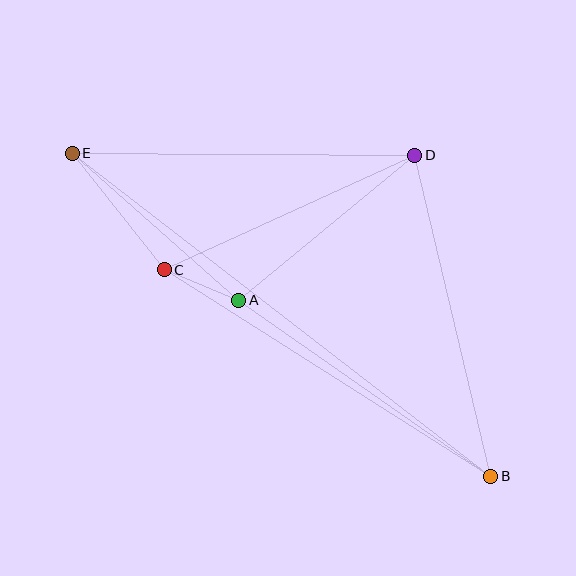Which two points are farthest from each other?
Points B and E are farthest from each other.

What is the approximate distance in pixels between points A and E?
The distance between A and E is approximately 222 pixels.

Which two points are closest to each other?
Points A and C are closest to each other.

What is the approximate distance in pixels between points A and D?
The distance between A and D is approximately 228 pixels.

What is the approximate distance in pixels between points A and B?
The distance between A and B is approximately 307 pixels.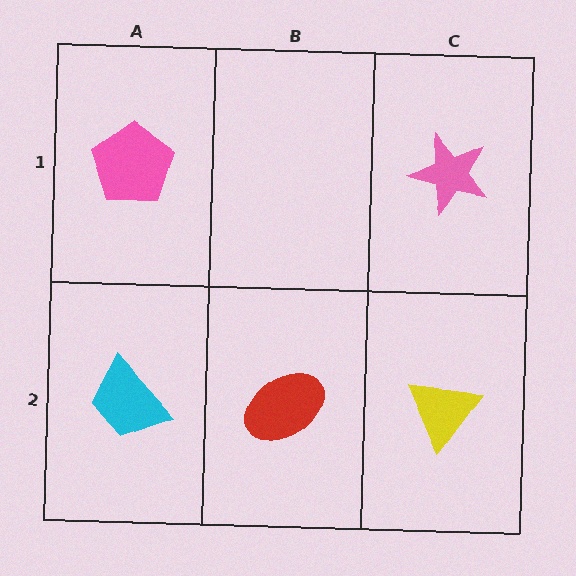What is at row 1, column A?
A pink pentagon.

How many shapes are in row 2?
3 shapes.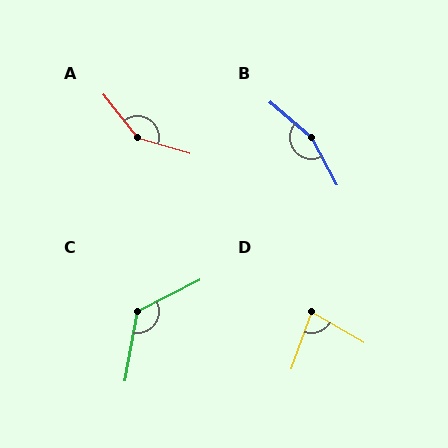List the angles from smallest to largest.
D (80°), C (127°), A (145°), B (158°).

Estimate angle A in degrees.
Approximately 145 degrees.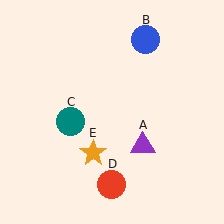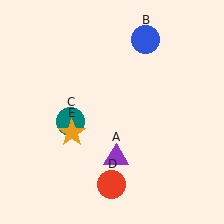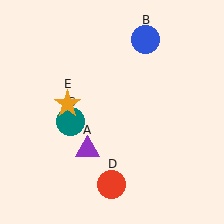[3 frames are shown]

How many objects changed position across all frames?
2 objects changed position: purple triangle (object A), orange star (object E).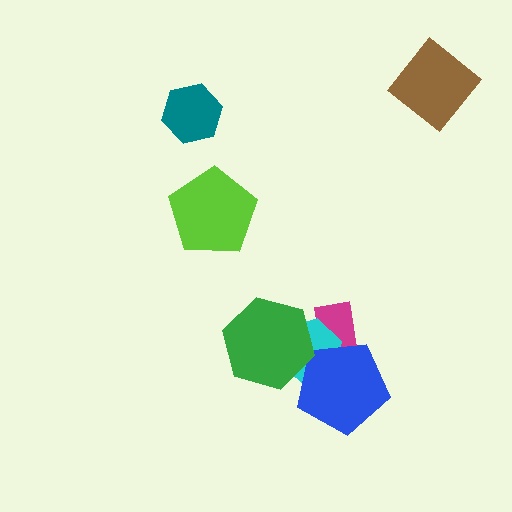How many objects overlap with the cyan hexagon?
3 objects overlap with the cyan hexagon.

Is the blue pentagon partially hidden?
Yes, it is partially covered by another shape.